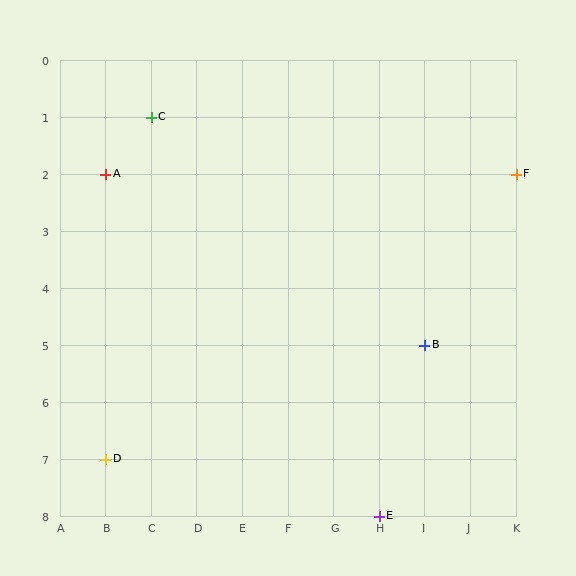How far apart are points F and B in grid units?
Points F and B are 2 columns and 3 rows apart (about 3.6 grid units diagonally).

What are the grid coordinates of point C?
Point C is at grid coordinates (C, 1).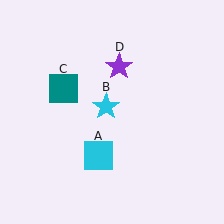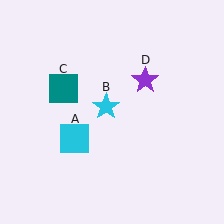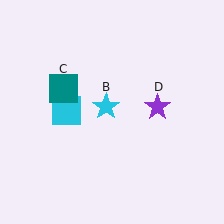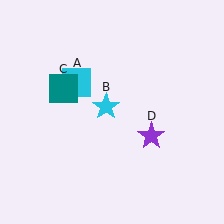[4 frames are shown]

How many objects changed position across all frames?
2 objects changed position: cyan square (object A), purple star (object D).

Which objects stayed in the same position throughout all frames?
Cyan star (object B) and teal square (object C) remained stationary.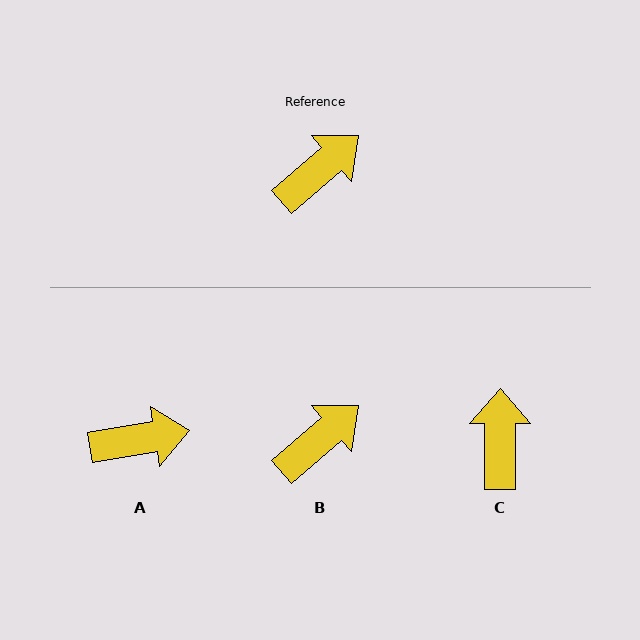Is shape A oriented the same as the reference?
No, it is off by about 32 degrees.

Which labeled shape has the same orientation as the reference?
B.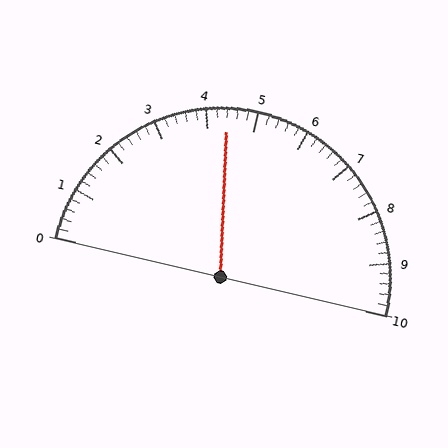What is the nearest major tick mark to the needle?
The nearest major tick mark is 4.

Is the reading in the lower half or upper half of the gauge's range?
The reading is in the lower half of the range (0 to 10).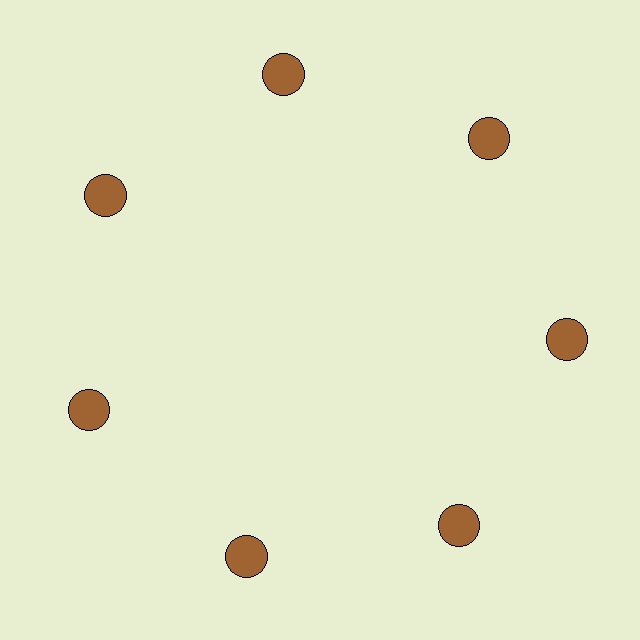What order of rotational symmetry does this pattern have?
This pattern has 7-fold rotational symmetry.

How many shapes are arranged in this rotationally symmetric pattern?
There are 7 shapes, arranged in 7 groups of 1.